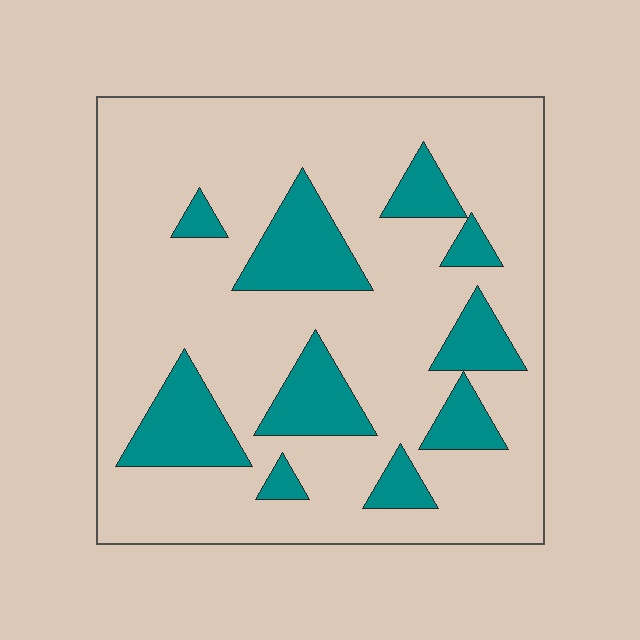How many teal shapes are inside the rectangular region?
10.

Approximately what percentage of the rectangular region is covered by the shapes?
Approximately 20%.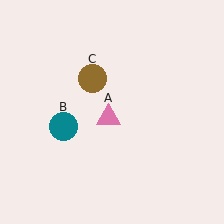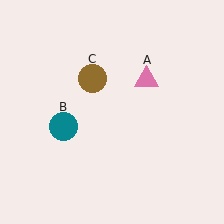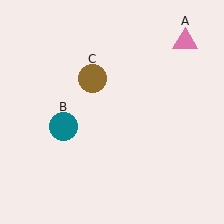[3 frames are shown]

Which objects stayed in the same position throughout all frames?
Teal circle (object B) and brown circle (object C) remained stationary.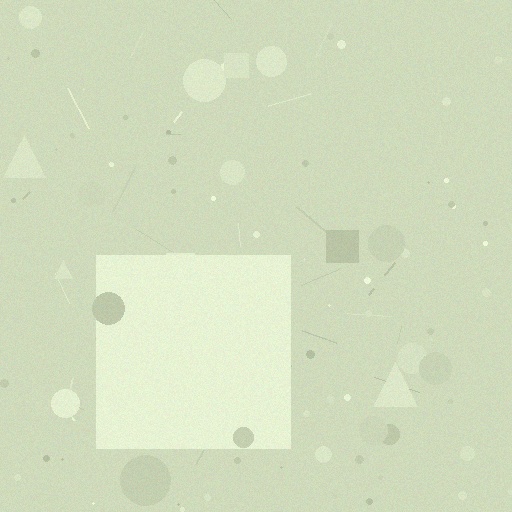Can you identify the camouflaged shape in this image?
The camouflaged shape is a square.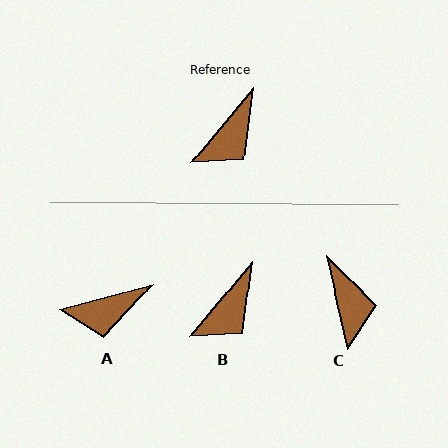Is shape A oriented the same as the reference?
No, it is off by about 35 degrees.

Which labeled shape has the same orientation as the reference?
B.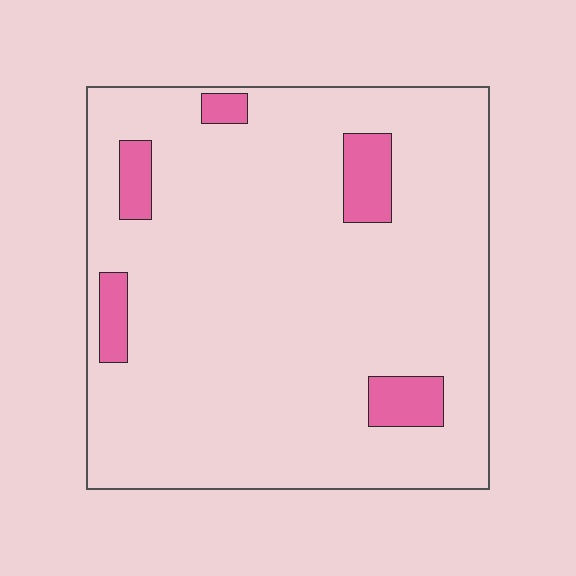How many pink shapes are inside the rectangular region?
5.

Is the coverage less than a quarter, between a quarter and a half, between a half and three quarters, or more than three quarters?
Less than a quarter.